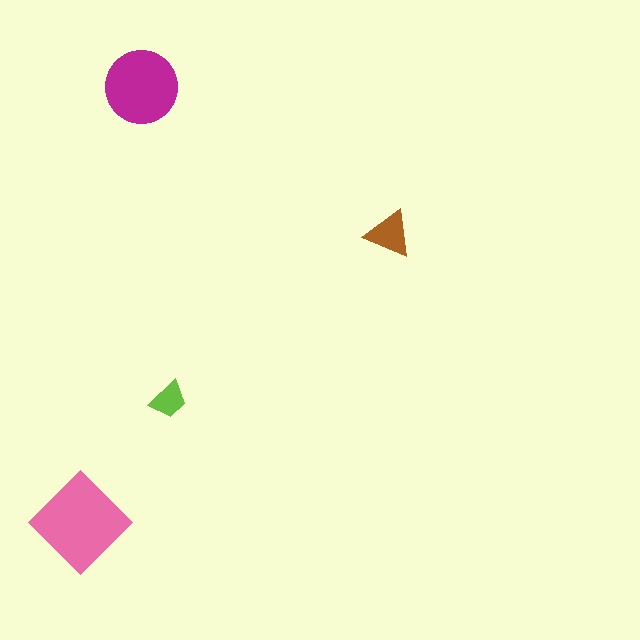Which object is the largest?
The pink diamond.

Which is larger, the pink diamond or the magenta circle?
The pink diamond.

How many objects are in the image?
There are 4 objects in the image.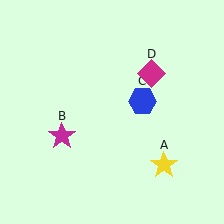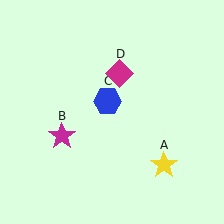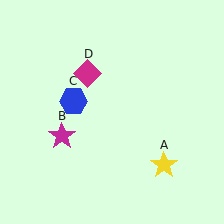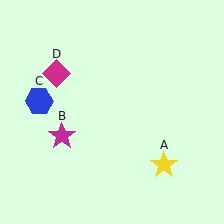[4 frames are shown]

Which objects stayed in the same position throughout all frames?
Yellow star (object A) and magenta star (object B) remained stationary.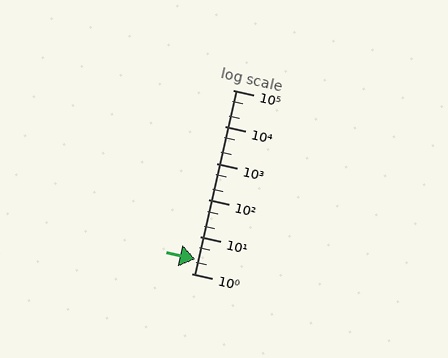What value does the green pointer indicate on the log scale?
The pointer indicates approximately 2.4.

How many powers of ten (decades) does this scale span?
The scale spans 5 decades, from 1 to 100000.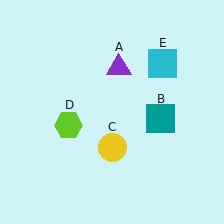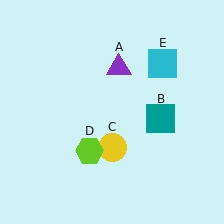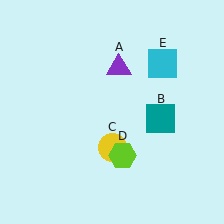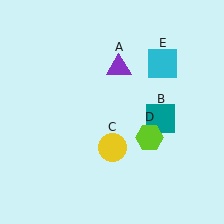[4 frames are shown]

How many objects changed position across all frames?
1 object changed position: lime hexagon (object D).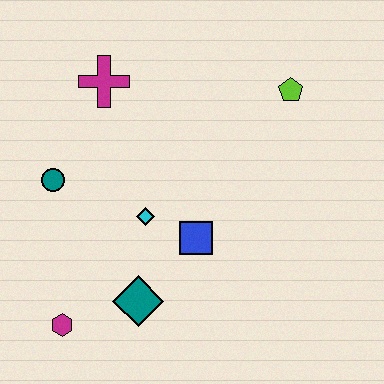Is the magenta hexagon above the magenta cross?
No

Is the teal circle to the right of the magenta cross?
No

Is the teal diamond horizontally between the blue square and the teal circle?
Yes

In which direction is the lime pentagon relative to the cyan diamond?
The lime pentagon is to the right of the cyan diamond.